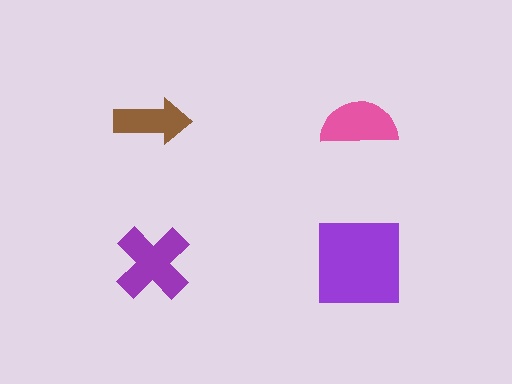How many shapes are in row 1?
2 shapes.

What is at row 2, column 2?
A purple square.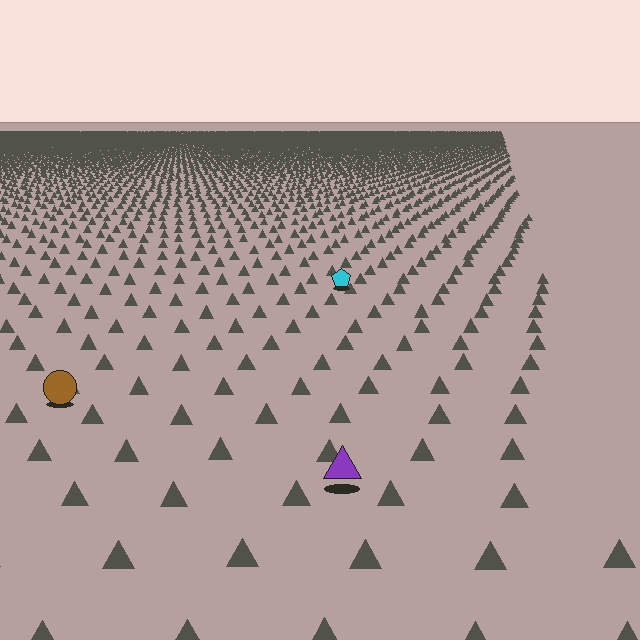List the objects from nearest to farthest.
From nearest to farthest: the purple triangle, the brown circle, the cyan pentagon.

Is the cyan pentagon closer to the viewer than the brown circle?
No. The brown circle is closer — you can tell from the texture gradient: the ground texture is coarser near it.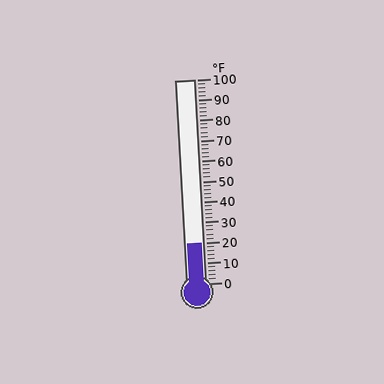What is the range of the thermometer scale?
The thermometer scale ranges from 0°F to 100°F.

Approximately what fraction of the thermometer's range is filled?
The thermometer is filled to approximately 20% of its range.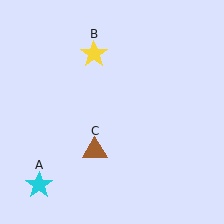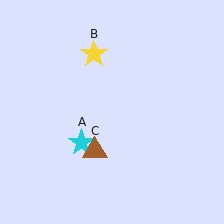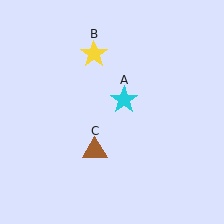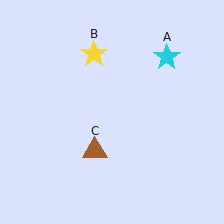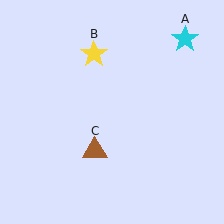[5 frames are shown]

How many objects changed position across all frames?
1 object changed position: cyan star (object A).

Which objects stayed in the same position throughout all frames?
Yellow star (object B) and brown triangle (object C) remained stationary.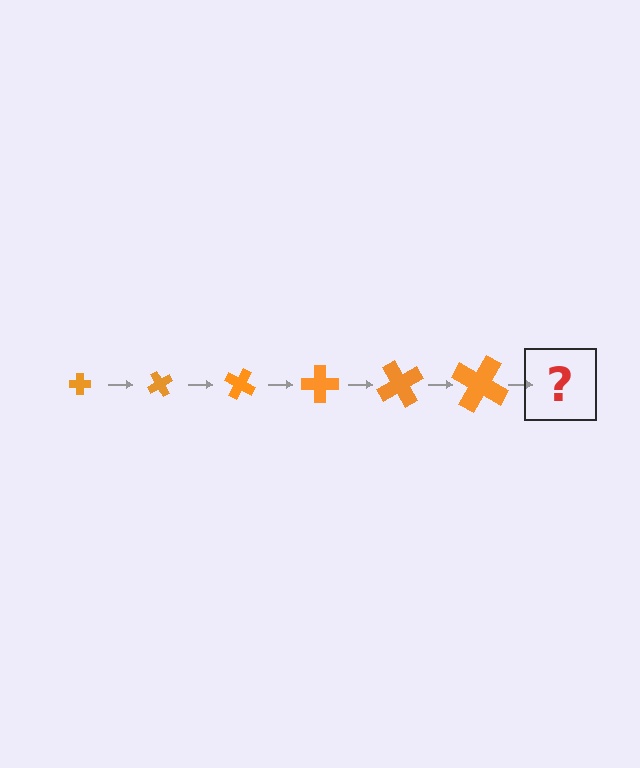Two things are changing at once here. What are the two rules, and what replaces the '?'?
The two rules are that the cross grows larger each step and it rotates 60 degrees each step. The '?' should be a cross, larger than the previous one and rotated 360 degrees from the start.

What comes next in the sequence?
The next element should be a cross, larger than the previous one and rotated 360 degrees from the start.